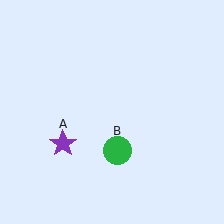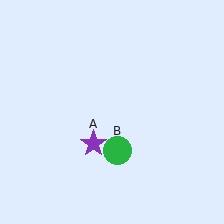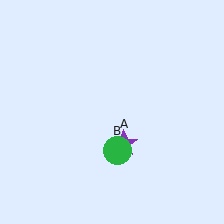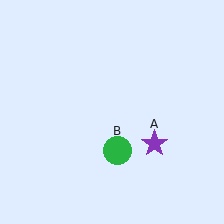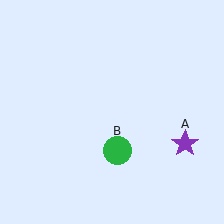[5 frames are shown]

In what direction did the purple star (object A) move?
The purple star (object A) moved right.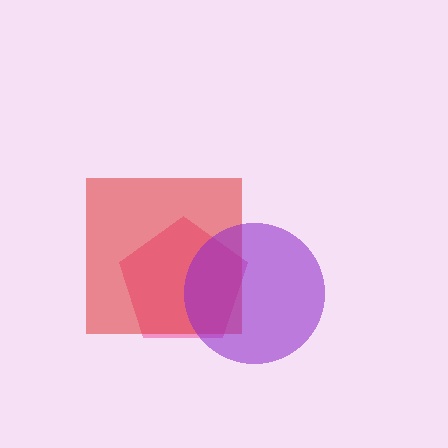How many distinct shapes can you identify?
There are 3 distinct shapes: a pink pentagon, a red square, a purple circle.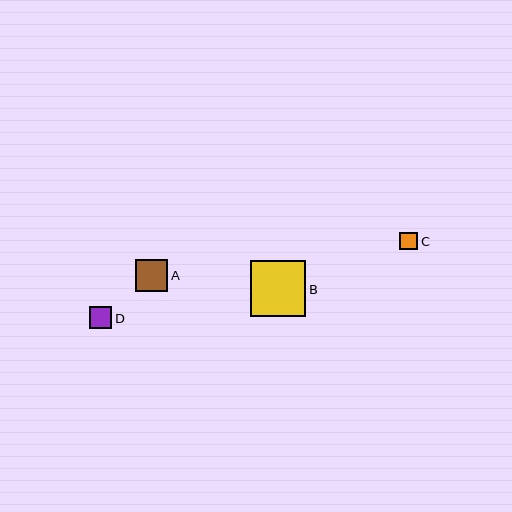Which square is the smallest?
Square C is the smallest with a size of approximately 18 pixels.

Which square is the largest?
Square B is the largest with a size of approximately 55 pixels.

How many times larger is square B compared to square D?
Square B is approximately 2.5 times the size of square D.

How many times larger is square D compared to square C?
Square D is approximately 1.3 times the size of square C.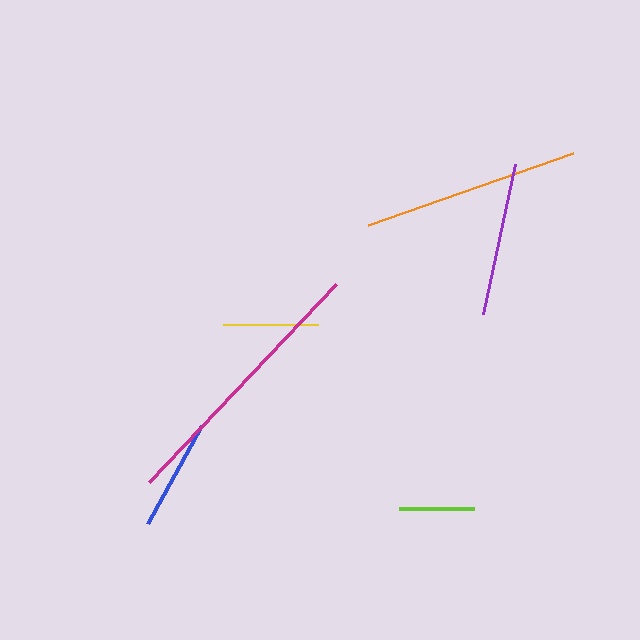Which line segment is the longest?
The magenta line is the longest at approximately 272 pixels.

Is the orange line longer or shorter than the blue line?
The orange line is longer than the blue line.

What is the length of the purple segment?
The purple segment is approximately 153 pixels long.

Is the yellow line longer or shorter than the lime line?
The yellow line is longer than the lime line.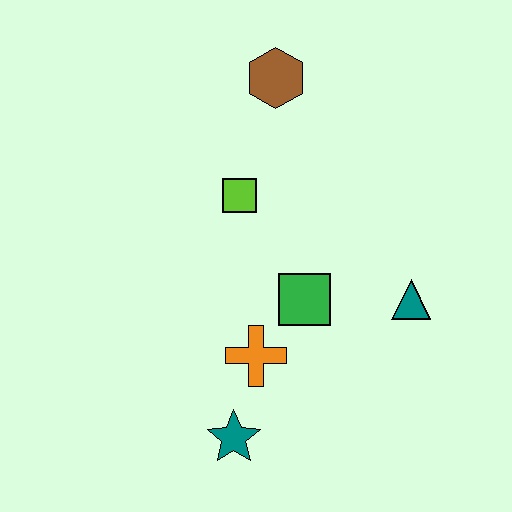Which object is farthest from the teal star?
The brown hexagon is farthest from the teal star.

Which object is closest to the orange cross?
The green square is closest to the orange cross.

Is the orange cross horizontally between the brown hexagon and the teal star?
Yes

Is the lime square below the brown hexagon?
Yes